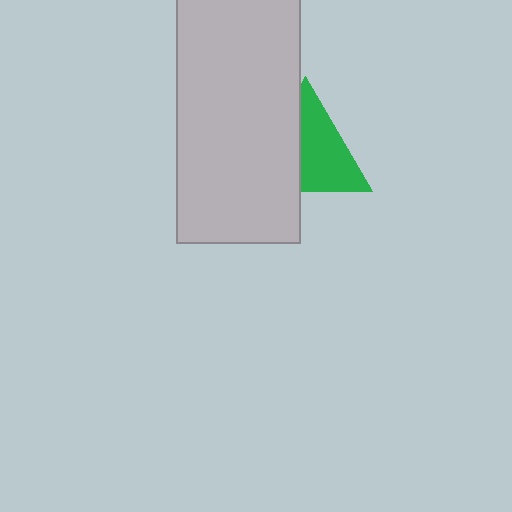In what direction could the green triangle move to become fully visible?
The green triangle could move right. That would shift it out from behind the light gray rectangle entirely.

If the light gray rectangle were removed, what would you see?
You would see the complete green triangle.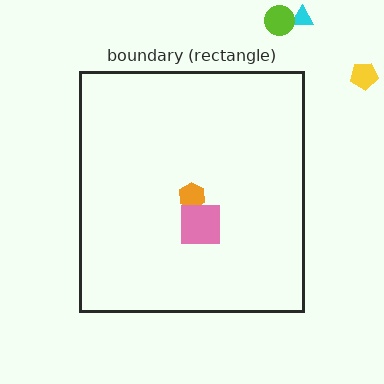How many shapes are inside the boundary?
2 inside, 3 outside.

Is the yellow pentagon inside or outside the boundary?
Outside.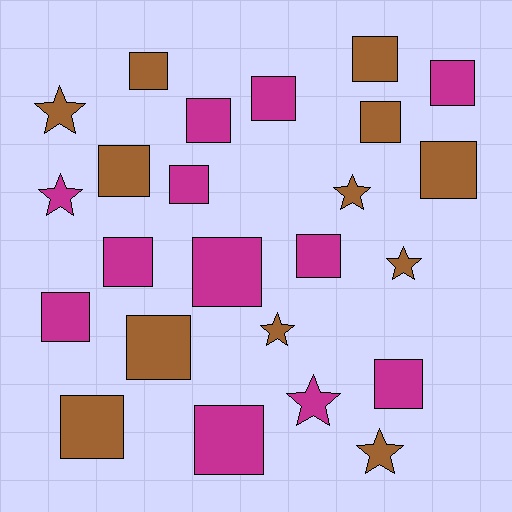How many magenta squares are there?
There are 10 magenta squares.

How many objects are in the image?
There are 24 objects.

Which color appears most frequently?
Magenta, with 12 objects.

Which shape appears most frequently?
Square, with 17 objects.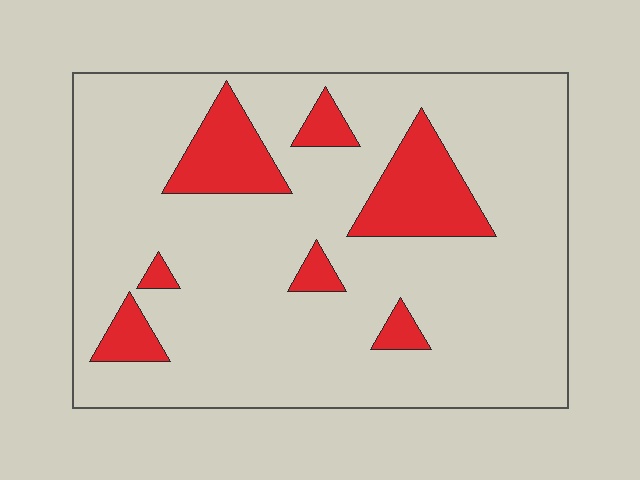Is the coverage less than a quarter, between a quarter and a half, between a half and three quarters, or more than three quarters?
Less than a quarter.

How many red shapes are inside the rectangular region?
7.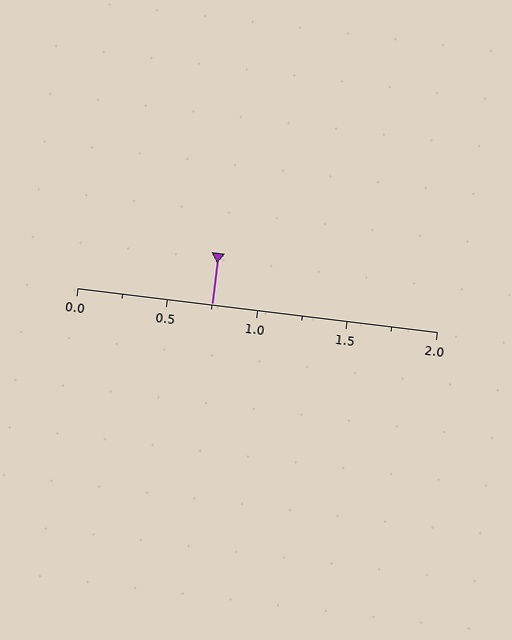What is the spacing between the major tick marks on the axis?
The major ticks are spaced 0.5 apart.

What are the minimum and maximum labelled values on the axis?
The axis runs from 0.0 to 2.0.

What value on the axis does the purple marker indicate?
The marker indicates approximately 0.75.